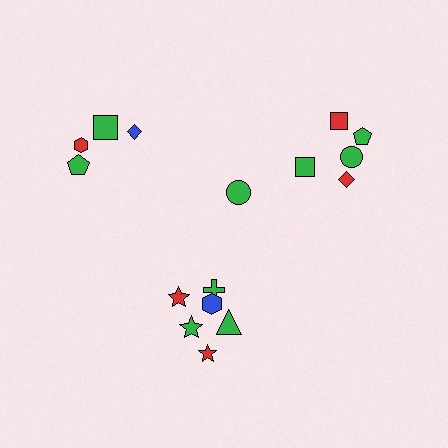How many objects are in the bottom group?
There are 6 objects.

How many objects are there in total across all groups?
There are 16 objects.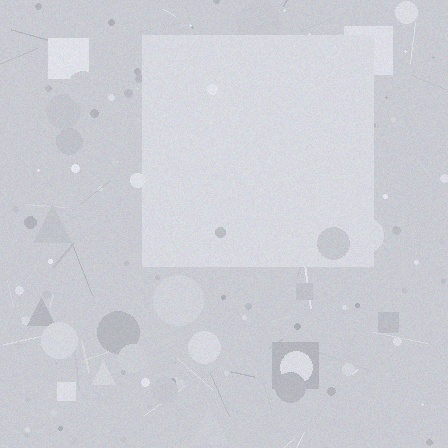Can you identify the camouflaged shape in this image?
The camouflaged shape is a square.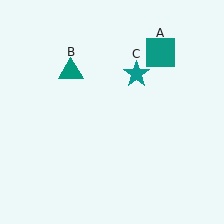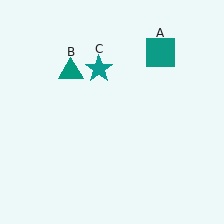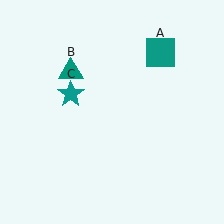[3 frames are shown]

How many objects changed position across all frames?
1 object changed position: teal star (object C).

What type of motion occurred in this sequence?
The teal star (object C) rotated counterclockwise around the center of the scene.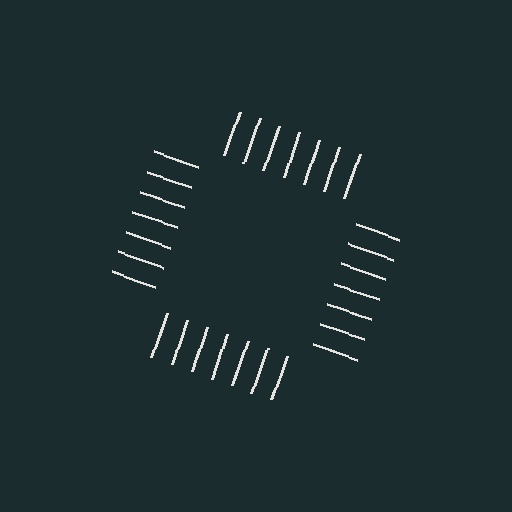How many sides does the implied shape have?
4 sides — the line-ends trace a square.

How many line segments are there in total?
28 — 7 along each of the 4 edges.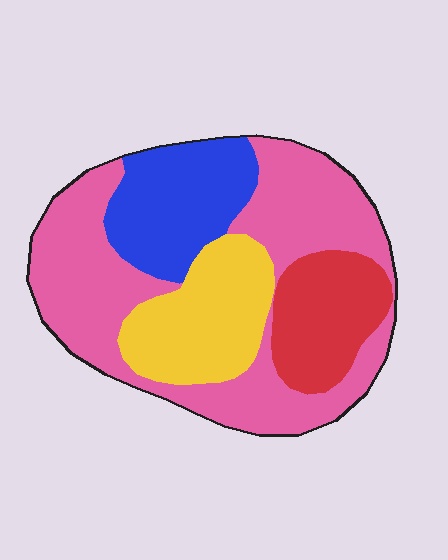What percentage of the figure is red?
Red covers around 15% of the figure.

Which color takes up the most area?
Pink, at roughly 50%.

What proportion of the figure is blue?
Blue takes up about one sixth (1/6) of the figure.